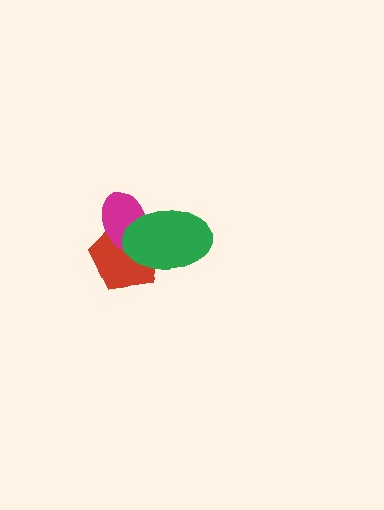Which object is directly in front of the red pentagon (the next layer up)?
The magenta ellipse is directly in front of the red pentagon.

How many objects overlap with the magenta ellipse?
2 objects overlap with the magenta ellipse.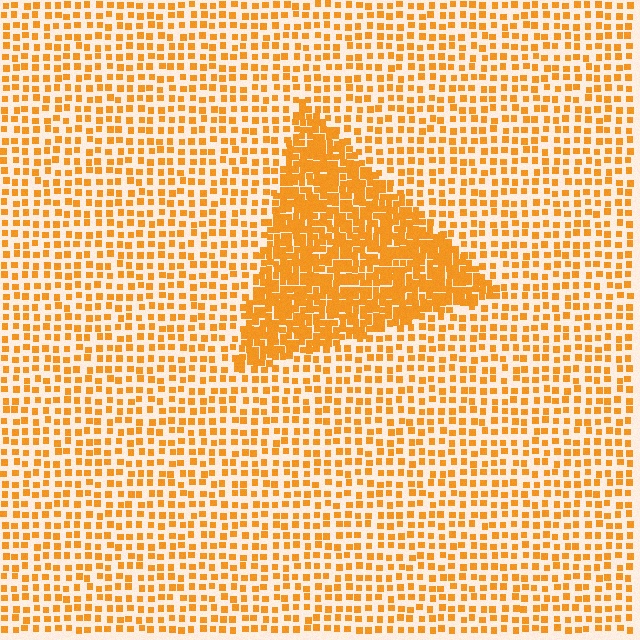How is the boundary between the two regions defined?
The boundary is defined by a change in element density (approximately 2.4x ratio). All elements are the same color, size, and shape.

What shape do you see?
I see a triangle.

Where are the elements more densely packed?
The elements are more densely packed inside the triangle boundary.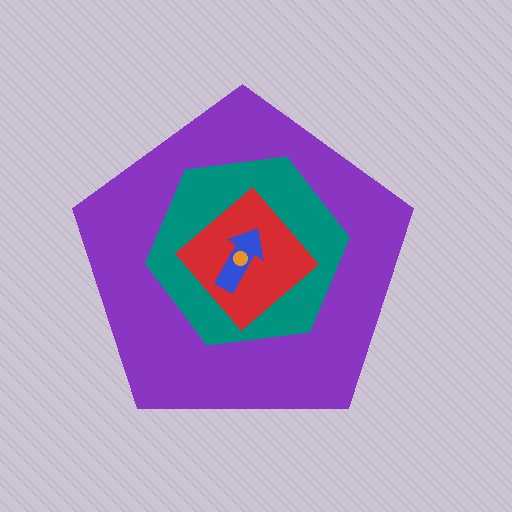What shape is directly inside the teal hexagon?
The red diamond.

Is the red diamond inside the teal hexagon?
Yes.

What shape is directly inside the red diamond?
The blue arrow.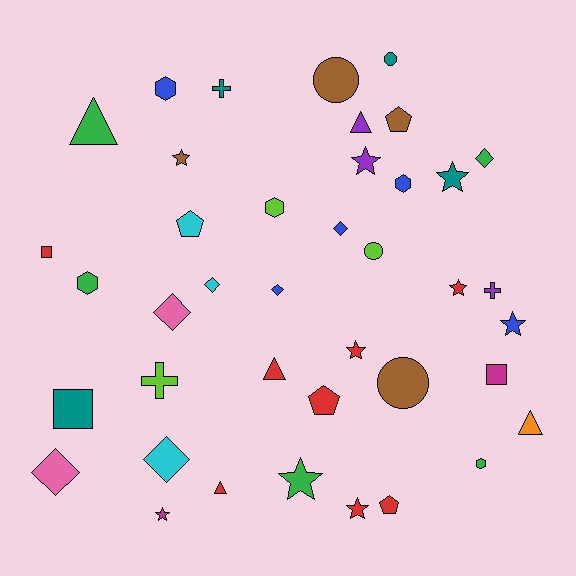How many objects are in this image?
There are 40 objects.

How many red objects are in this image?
There are 8 red objects.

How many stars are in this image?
There are 9 stars.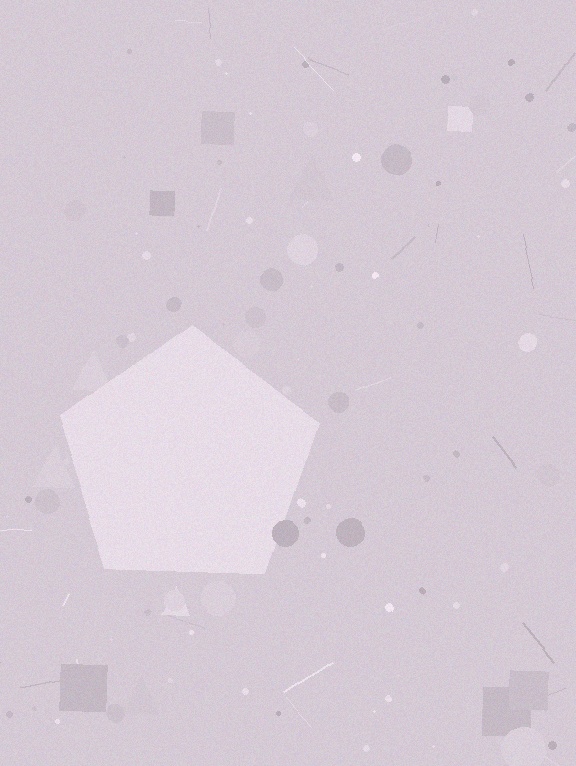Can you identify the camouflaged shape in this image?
The camouflaged shape is a pentagon.